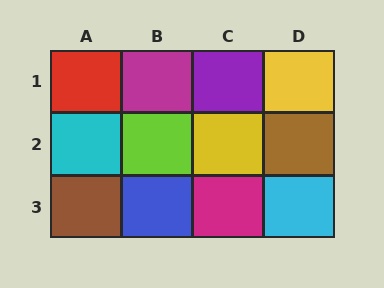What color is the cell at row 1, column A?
Red.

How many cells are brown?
2 cells are brown.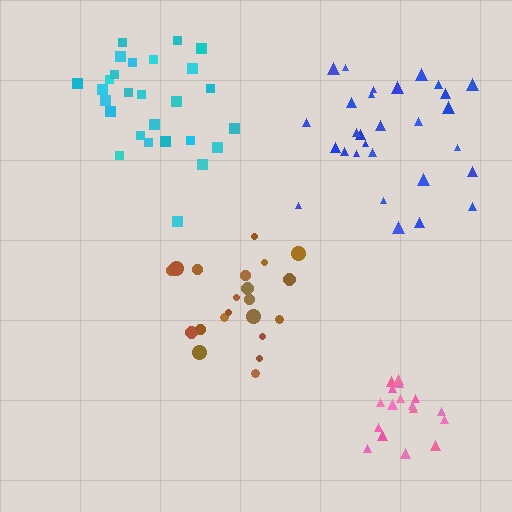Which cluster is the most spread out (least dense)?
Brown.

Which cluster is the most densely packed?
Pink.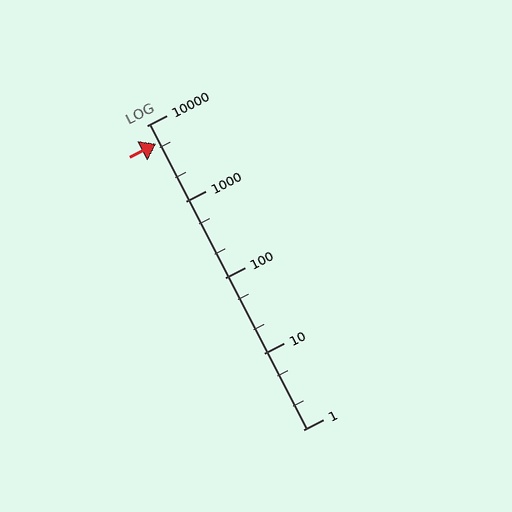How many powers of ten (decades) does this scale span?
The scale spans 4 decades, from 1 to 10000.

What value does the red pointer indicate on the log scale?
The pointer indicates approximately 5700.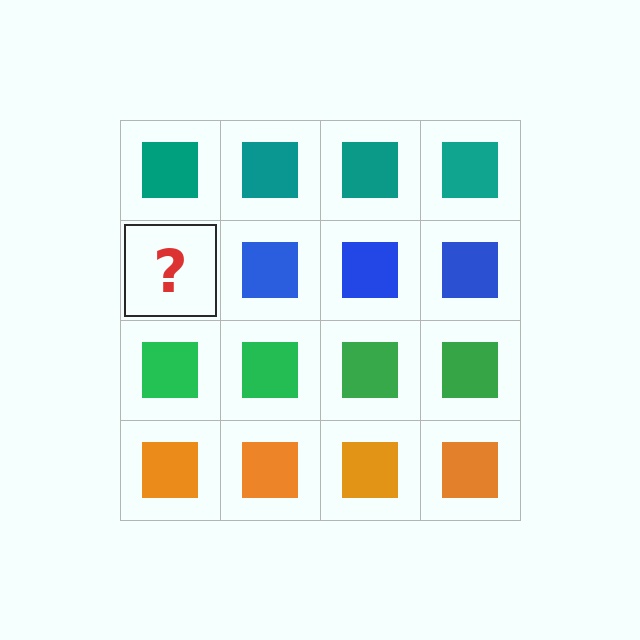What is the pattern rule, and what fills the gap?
The rule is that each row has a consistent color. The gap should be filled with a blue square.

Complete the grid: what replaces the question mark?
The question mark should be replaced with a blue square.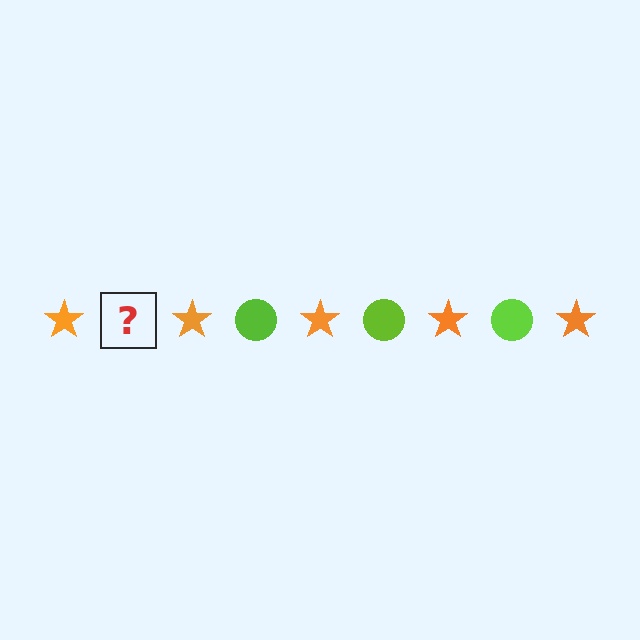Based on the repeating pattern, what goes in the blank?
The blank should be a lime circle.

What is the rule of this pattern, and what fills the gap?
The rule is that the pattern alternates between orange star and lime circle. The gap should be filled with a lime circle.